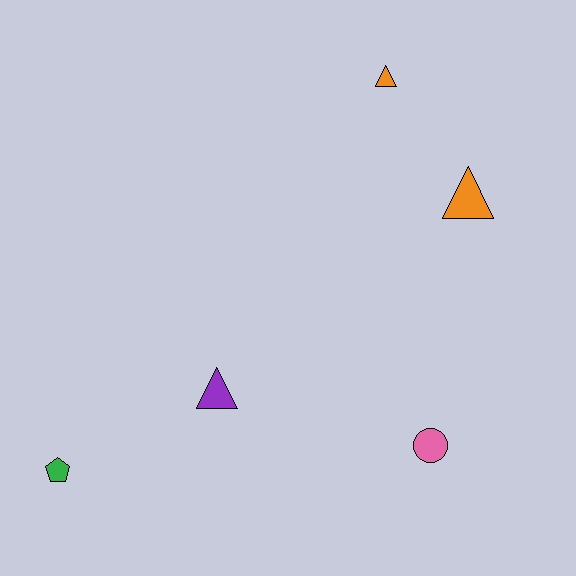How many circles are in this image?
There is 1 circle.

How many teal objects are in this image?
There are no teal objects.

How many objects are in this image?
There are 5 objects.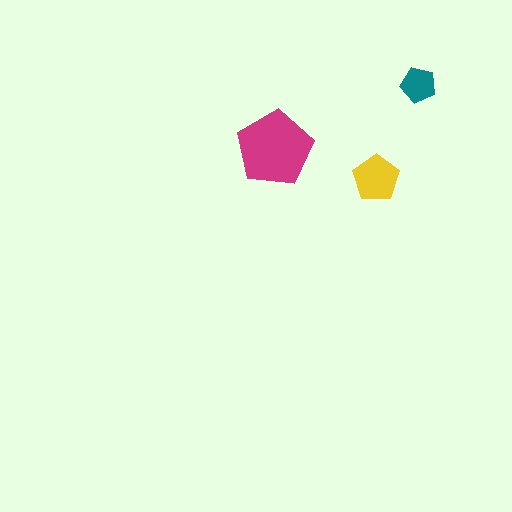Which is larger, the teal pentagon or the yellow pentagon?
The yellow one.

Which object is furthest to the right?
The teal pentagon is rightmost.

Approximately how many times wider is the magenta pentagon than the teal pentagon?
About 2 times wider.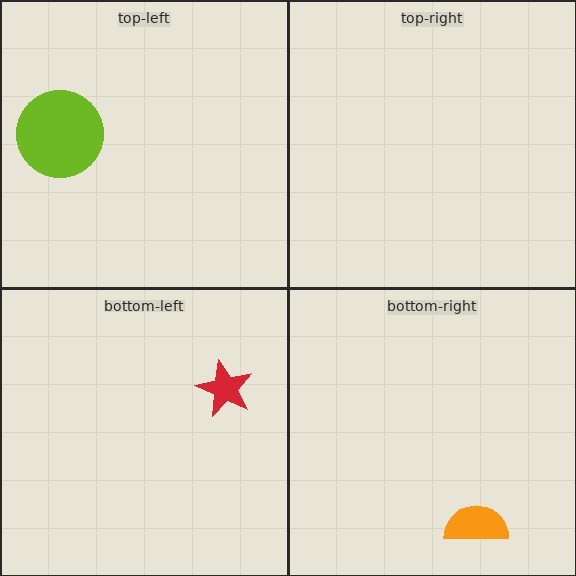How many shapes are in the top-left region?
1.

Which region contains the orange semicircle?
The bottom-right region.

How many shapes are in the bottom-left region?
1.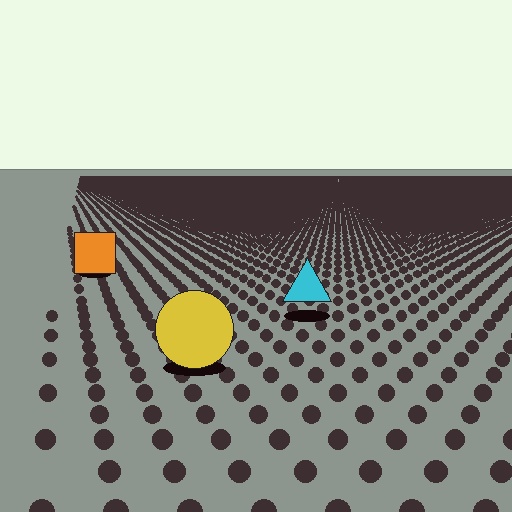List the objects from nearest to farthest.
From nearest to farthest: the yellow circle, the cyan triangle, the orange square.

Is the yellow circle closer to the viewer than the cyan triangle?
Yes. The yellow circle is closer — you can tell from the texture gradient: the ground texture is coarser near it.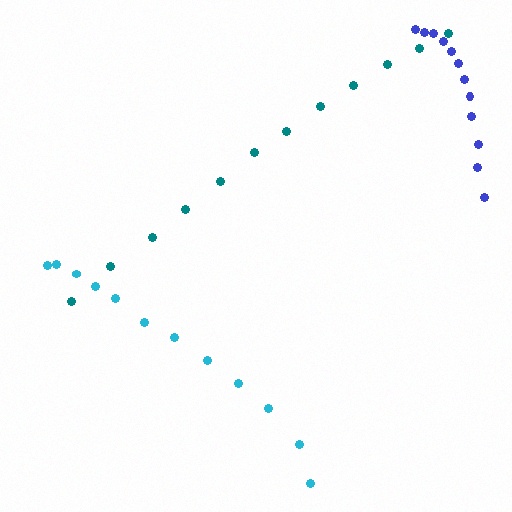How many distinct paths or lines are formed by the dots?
There are 3 distinct paths.